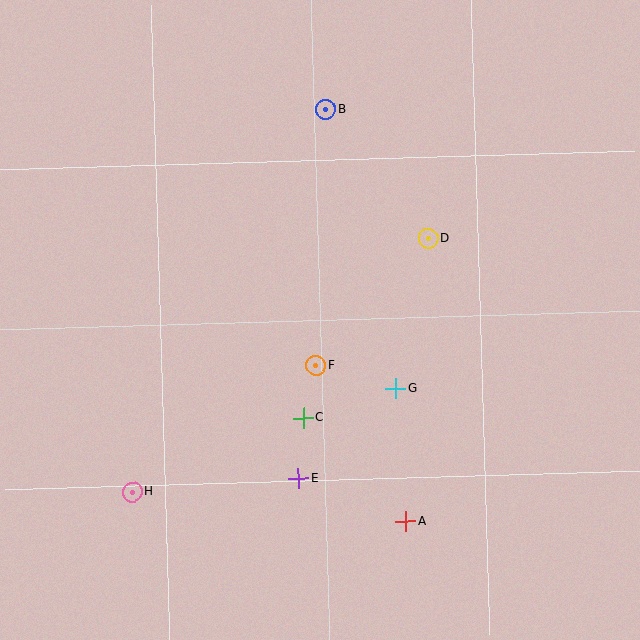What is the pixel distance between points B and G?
The distance between B and G is 287 pixels.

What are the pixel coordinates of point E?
Point E is at (298, 479).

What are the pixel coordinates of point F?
Point F is at (316, 365).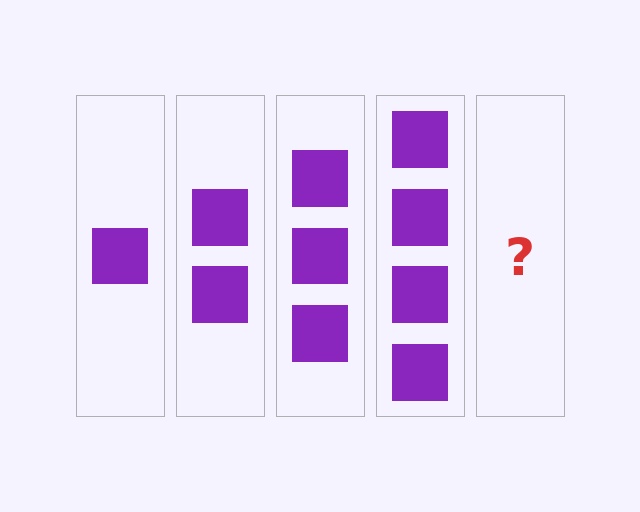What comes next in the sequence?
The next element should be 5 squares.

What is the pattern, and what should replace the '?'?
The pattern is that each step adds one more square. The '?' should be 5 squares.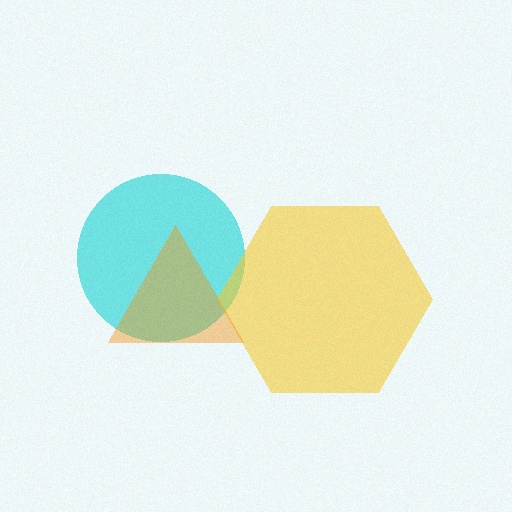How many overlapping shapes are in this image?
There are 3 overlapping shapes in the image.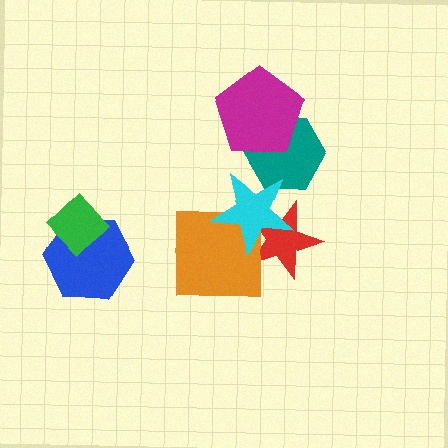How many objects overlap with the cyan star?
3 objects overlap with the cyan star.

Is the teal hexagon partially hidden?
Yes, it is partially covered by another shape.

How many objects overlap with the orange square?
2 objects overlap with the orange square.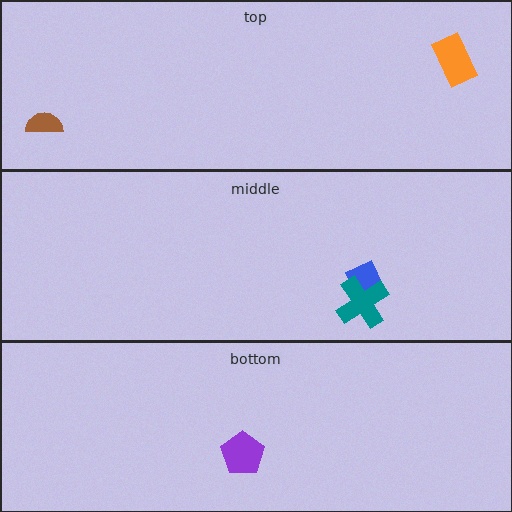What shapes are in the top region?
The orange rectangle, the brown semicircle.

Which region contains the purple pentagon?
The bottom region.